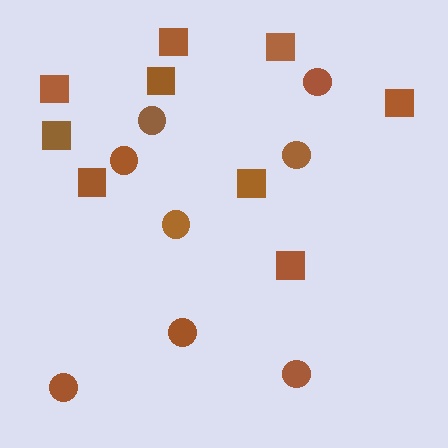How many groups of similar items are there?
There are 2 groups: one group of circles (8) and one group of squares (9).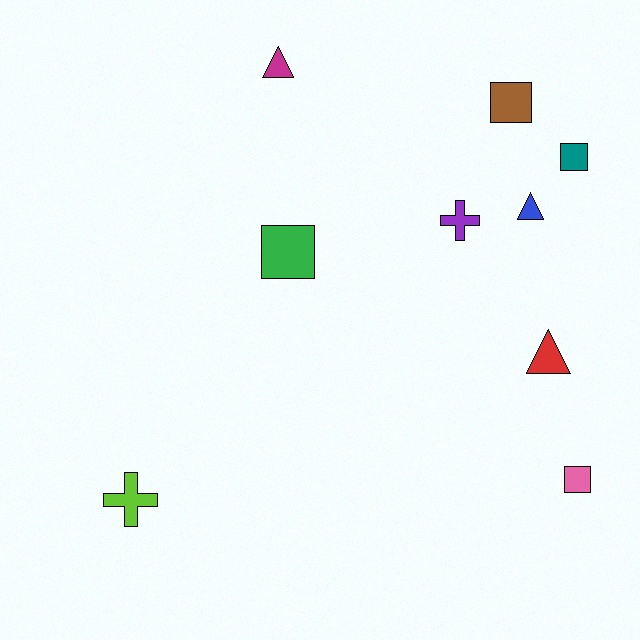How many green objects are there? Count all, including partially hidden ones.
There is 1 green object.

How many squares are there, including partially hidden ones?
There are 4 squares.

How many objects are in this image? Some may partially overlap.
There are 9 objects.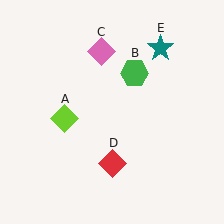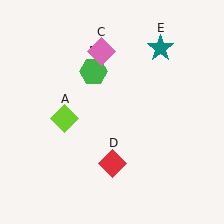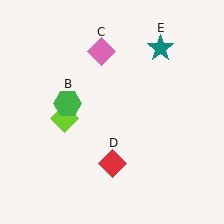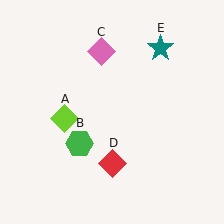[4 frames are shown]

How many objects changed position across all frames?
1 object changed position: green hexagon (object B).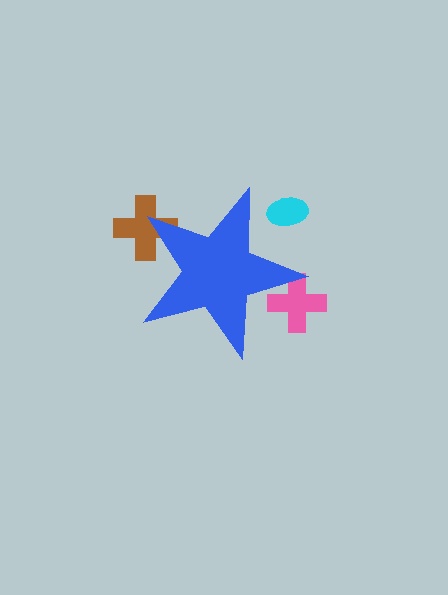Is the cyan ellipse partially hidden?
Yes, the cyan ellipse is partially hidden behind the blue star.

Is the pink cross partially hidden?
Yes, the pink cross is partially hidden behind the blue star.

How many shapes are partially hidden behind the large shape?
3 shapes are partially hidden.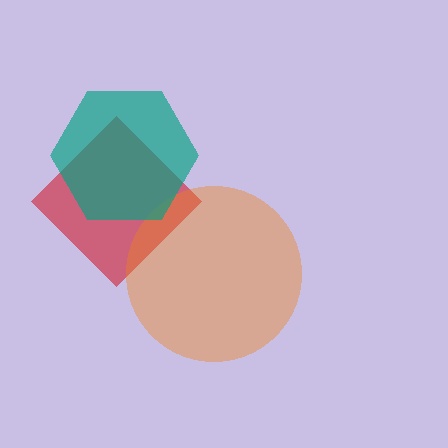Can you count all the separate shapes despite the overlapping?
Yes, there are 3 separate shapes.